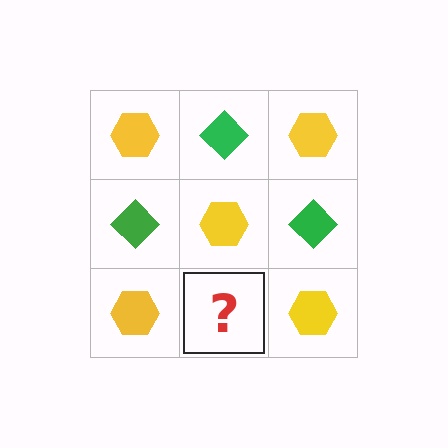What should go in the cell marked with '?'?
The missing cell should contain a green diamond.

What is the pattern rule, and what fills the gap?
The rule is that it alternates yellow hexagon and green diamond in a checkerboard pattern. The gap should be filled with a green diamond.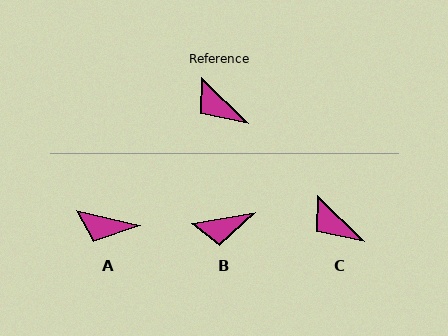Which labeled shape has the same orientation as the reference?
C.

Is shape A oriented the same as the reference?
No, it is off by about 31 degrees.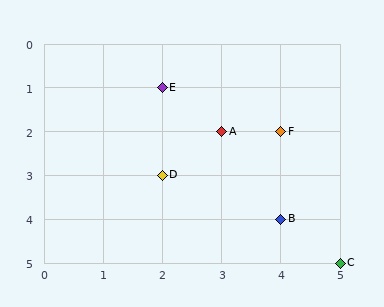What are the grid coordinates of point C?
Point C is at grid coordinates (5, 5).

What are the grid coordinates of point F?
Point F is at grid coordinates (4, 2).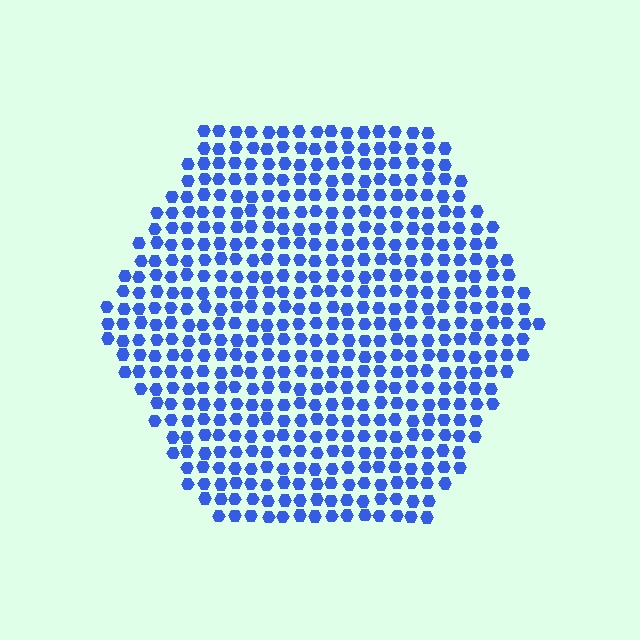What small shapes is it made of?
It is made of small hexagons.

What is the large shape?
The large shape is a hexagon.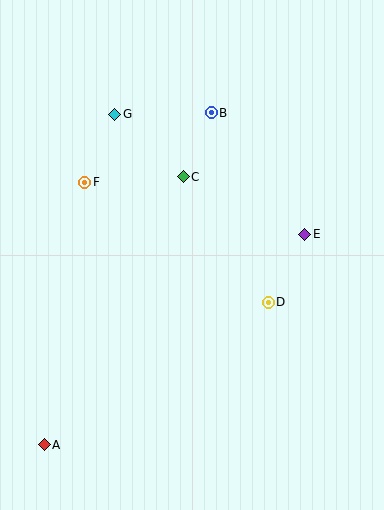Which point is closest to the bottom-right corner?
Point D is closest to the bottom-right corner.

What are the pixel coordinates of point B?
Point B is at (211, 113).